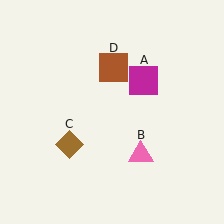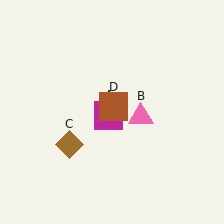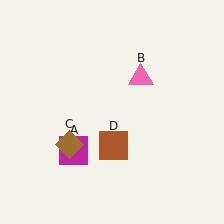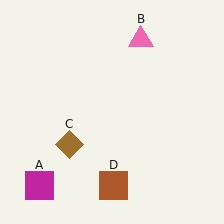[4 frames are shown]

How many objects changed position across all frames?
3 objects changed position: magenta square (object A), pink triangle (object B), brown square (object D).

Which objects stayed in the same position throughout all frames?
Brown diamond (object C) remained stationary.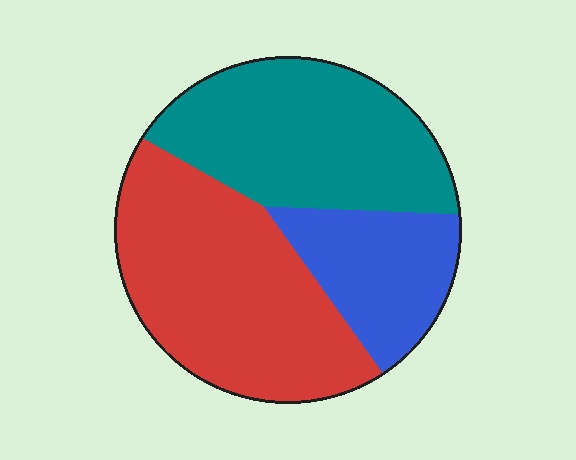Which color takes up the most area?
Red, at roughly 45%.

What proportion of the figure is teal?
Teal covers 37% of the figure.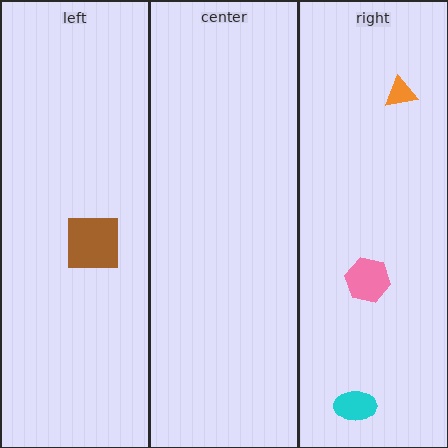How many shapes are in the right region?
3.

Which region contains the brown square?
The left region.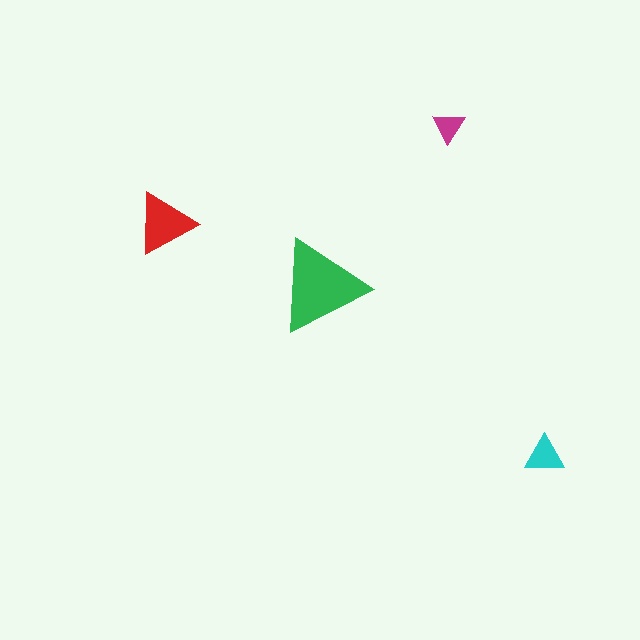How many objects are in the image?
There are 4 objects in the image.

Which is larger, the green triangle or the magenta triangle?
The green one.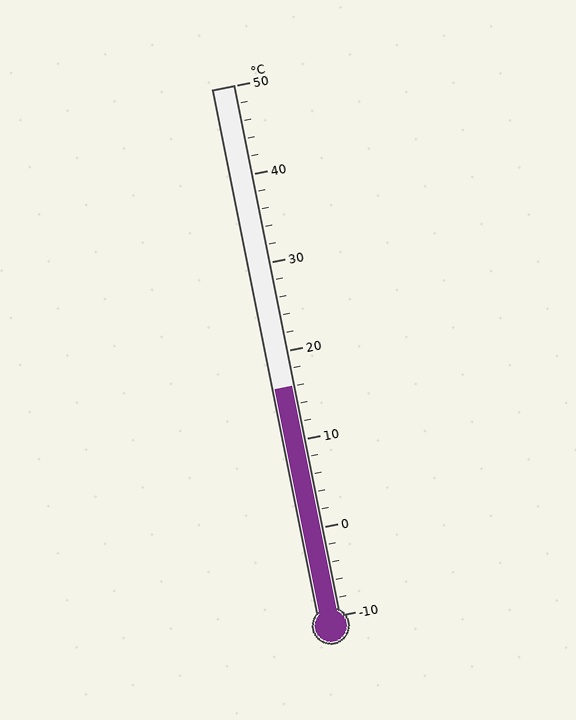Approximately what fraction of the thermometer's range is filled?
The thermometer is filled to approximately 45% of its range.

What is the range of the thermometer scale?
The thermometer scale ranges from -10°C to 50°C.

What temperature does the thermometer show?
The thermometer shows approximately 16°C.